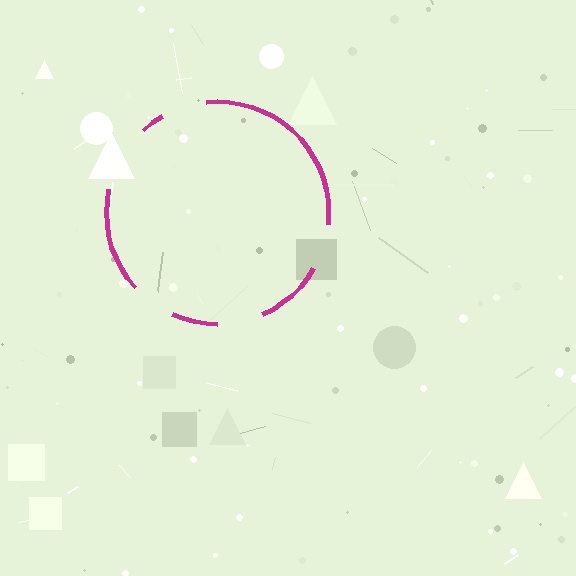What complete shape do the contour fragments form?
The contour fragments form a circle.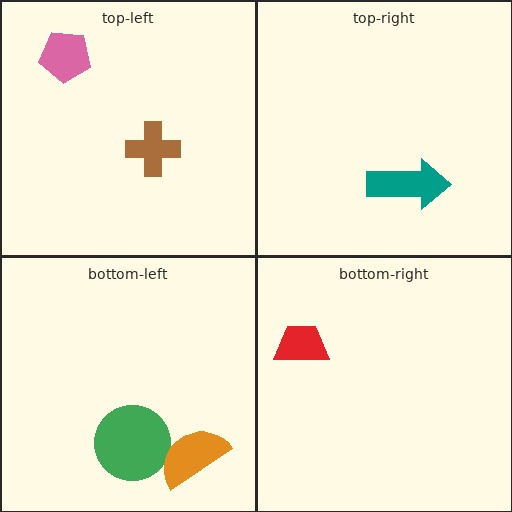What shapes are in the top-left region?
The brown cross, the pink pentagon.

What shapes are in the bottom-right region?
The red trapezoid.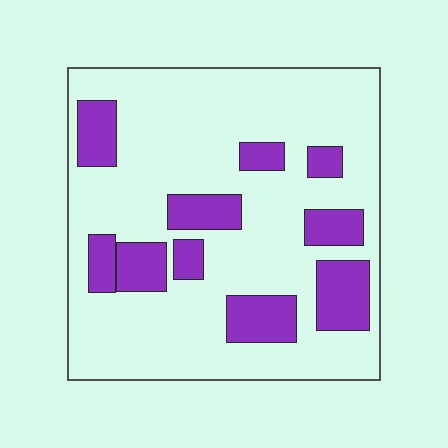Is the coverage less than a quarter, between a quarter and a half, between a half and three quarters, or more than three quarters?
Less than a quarter.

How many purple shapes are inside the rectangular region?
10.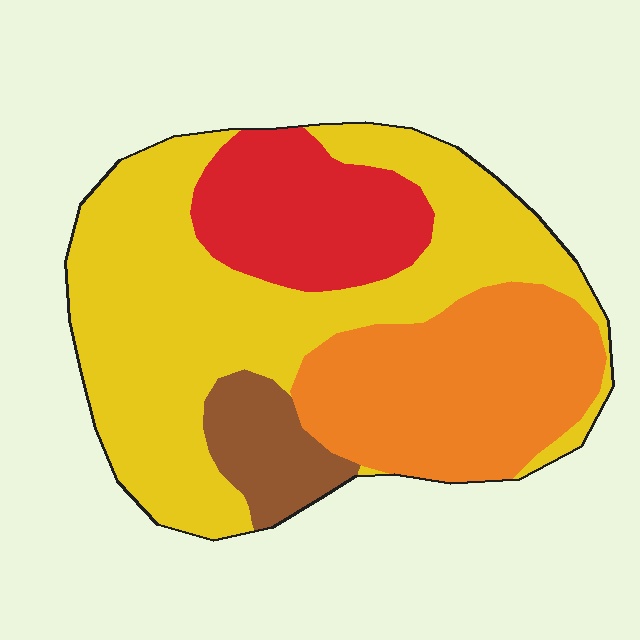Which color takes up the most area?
Yellow, at roughly 50%.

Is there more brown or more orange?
Orange.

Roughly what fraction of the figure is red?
Red covers roughly 15% of the figure.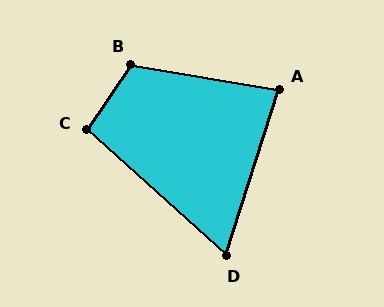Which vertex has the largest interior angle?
B, at approximately 115 degrees.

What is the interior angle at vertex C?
Approximately 98 degrees (obtuse).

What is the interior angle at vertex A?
Approximately 82 degrees (acute).